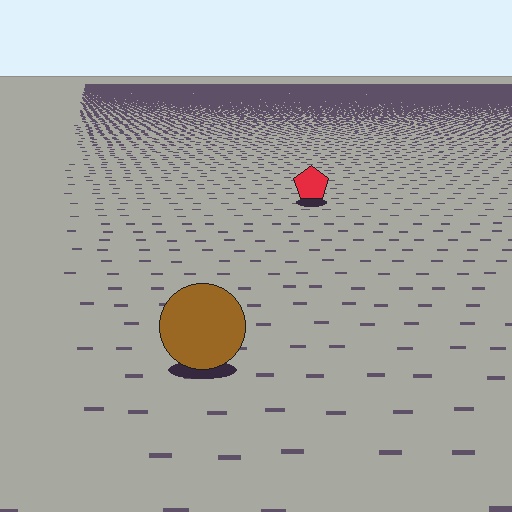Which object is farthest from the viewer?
The red pentagon is farthest from the viewer. It appears smaller and the ground texture around it is denser.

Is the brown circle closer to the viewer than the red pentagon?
Yes. The brown circle is closer — you can tell from the texture gradient: the ground texture is coarser near it.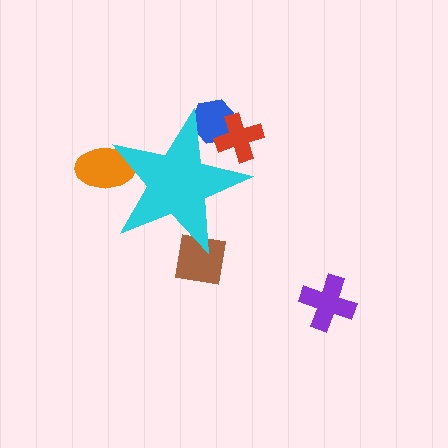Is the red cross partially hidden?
Yes, the red cross is partially hidden behind the cyan star.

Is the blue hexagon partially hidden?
Yes, the blue hexagon is partially hidden behind the cyan star.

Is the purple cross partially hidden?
No, the purple cross is fully visible.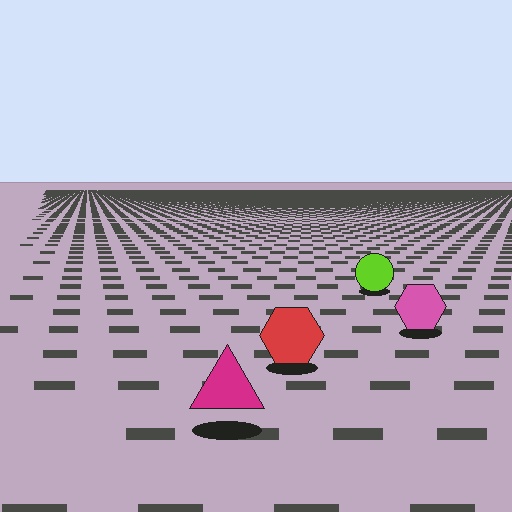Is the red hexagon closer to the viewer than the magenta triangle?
No. The magenta triangle is closer — you can tell from the texture gradient: the ground texture is coarser near it.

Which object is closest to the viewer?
The magenta triangle is closest. The texture marks near it are larger and more spread out.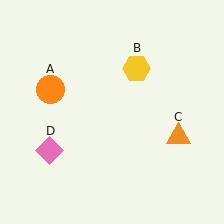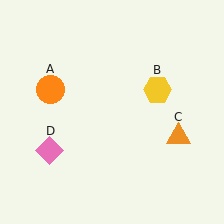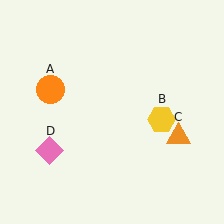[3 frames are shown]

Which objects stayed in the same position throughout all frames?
Orange circle (object A) and orange triangle (object C) and pink diamond (object D) remained stationary.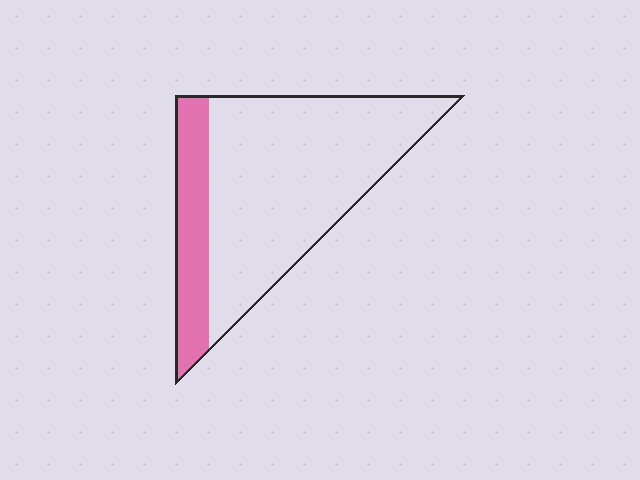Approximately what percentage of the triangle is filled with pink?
Approximately 20%.